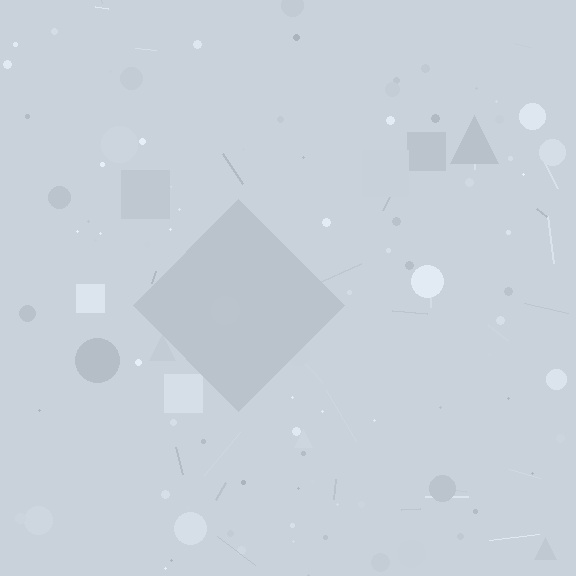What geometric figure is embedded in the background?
A diamond is embedded in the background.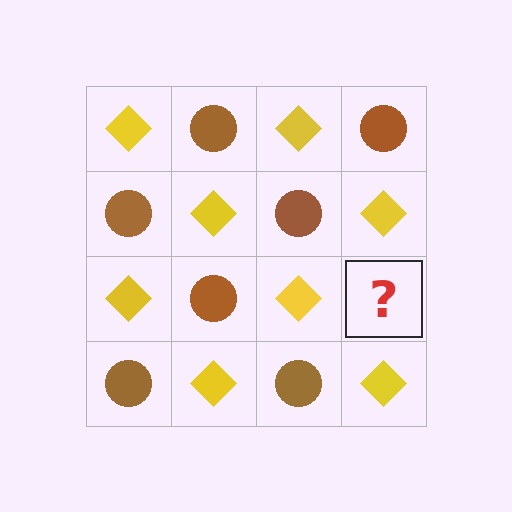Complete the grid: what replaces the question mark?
The question mark should be replaced with a brown circle.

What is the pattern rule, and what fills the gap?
The rule is that it alternates yellow diamond and brown circle in a checkerboard pattern. The gap should be filled with a brown circle.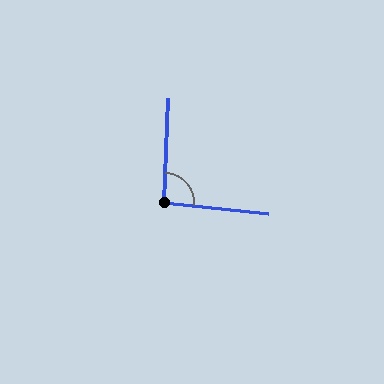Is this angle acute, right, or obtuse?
It is approximately a right angle.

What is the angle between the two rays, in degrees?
Approximately 94 degrees.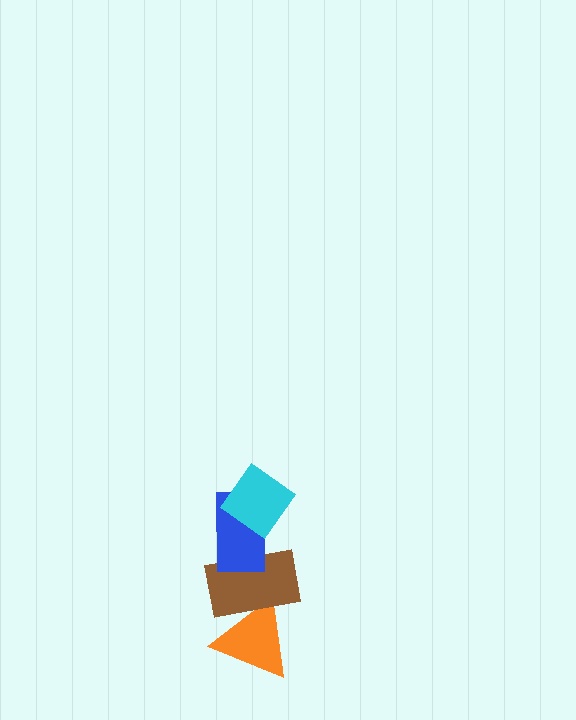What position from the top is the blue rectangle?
The blue rectangle is 2nd from the top.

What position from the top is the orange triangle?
The orange triangle is 4th from the top.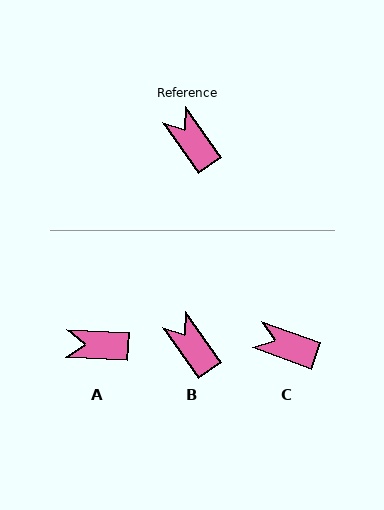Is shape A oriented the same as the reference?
No, it is off by about 53 degrees.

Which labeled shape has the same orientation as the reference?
B.